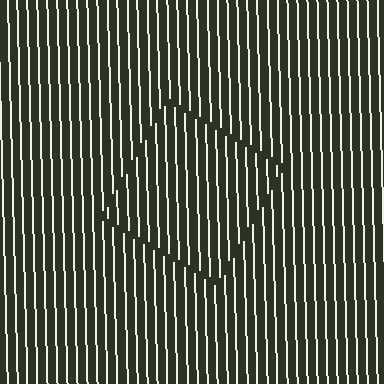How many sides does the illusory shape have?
4 sides — the line-ends trace a square.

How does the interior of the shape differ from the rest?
The interior of the shape contains the same grating, shifted by half a period — the contour is defined by the phase discontinuity where line-ends from the inner and outer gratings abut.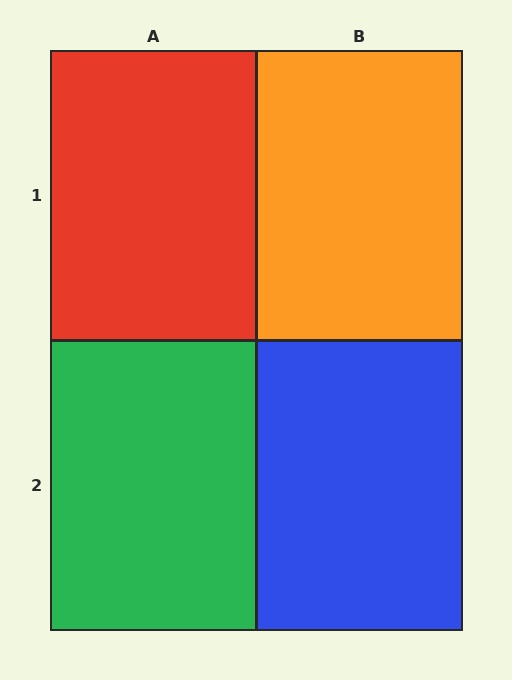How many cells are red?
1 cell is red.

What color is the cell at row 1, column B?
Orange.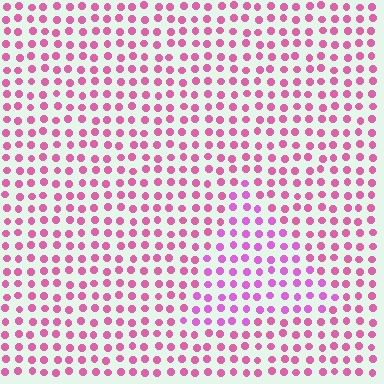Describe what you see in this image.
The image is filled with small pink elements in a uniform arrangement. A triangle-shaped region is visible where the elements are tinted to a slightly different hue, forming a subtle color boundary.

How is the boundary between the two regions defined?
The boundary is defined purely by a slight shift in hue (about 24 degrees). Spacing, size, and orientation are identical on both sides.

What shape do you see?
I see a triangle.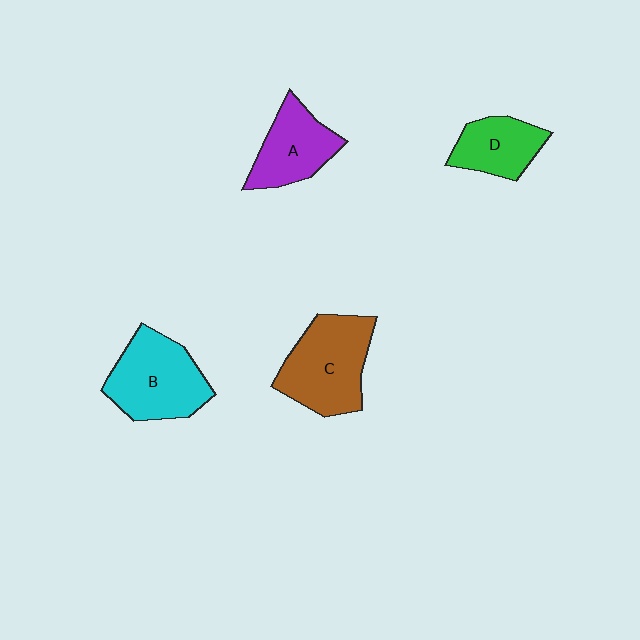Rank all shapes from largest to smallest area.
From largest to smallest: C (brown), B (cyan), A (purple), D (green).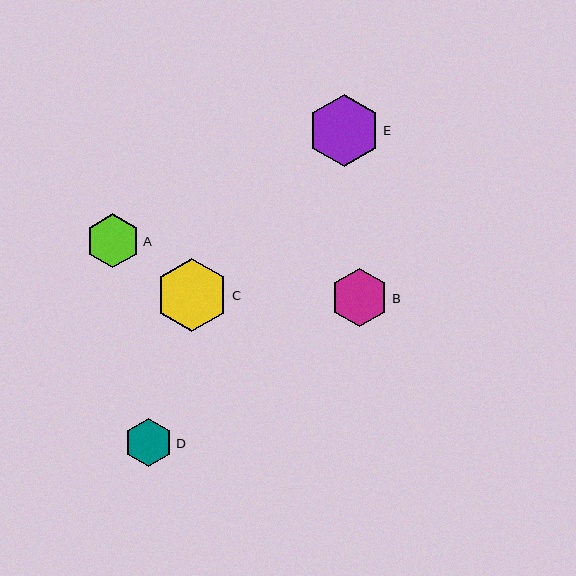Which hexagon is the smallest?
Hexagon D is the smallest with a size of approximately 48 pixels.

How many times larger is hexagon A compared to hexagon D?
Hexagon A is approximately 1.1 times the size of hexagon D.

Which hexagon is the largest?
Hexagon C is the largest with a size of approximately 73 pixels.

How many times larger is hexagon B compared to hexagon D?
Hexagon B is approximately 1.2 times the size of hexagon D.